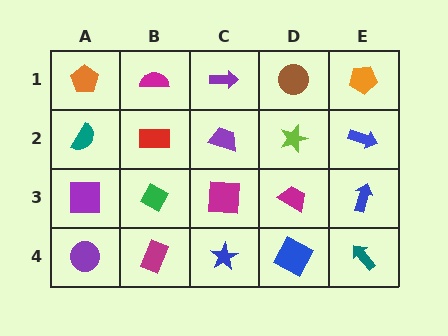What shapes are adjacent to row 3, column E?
A blue arrow (row 2, column E), a teal arrow (row 4, column E), a magenta trapezoid (row 3, column D).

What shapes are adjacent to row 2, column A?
An orange pentagon (row 1, column A), a purple square (row 3, column A), a red rectangle (row 2, column B).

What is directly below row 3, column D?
A blue square.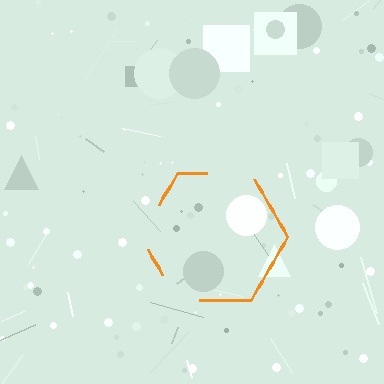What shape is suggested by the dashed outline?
The dashed outline suggests a hexagon.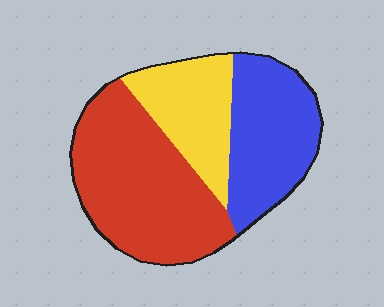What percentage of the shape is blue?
Blue covers about 30% of the shape.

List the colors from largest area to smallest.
From largest to smallest: red, blue, yellow.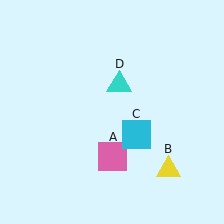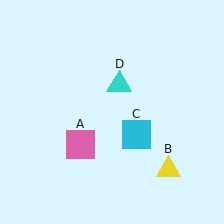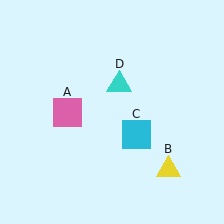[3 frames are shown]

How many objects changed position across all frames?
1 object changed position: pink square (object A).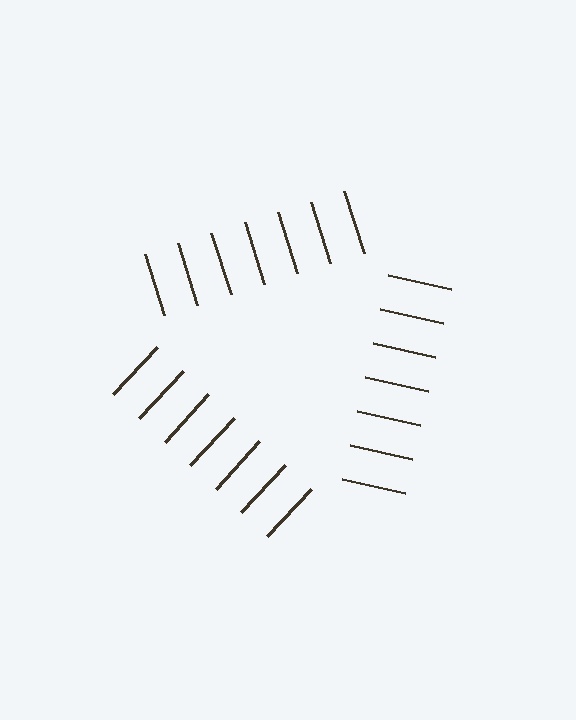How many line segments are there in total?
21 — 7 along each of the 3 edges.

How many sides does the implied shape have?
3 sides — the line-ends trace a triangle.